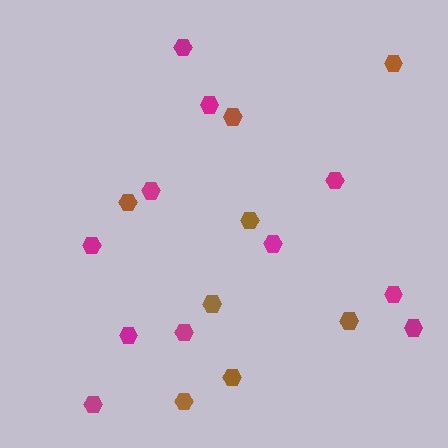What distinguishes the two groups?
There are 2 groups: one group of brown hexagons (8) and one group of magenta hexagons (11).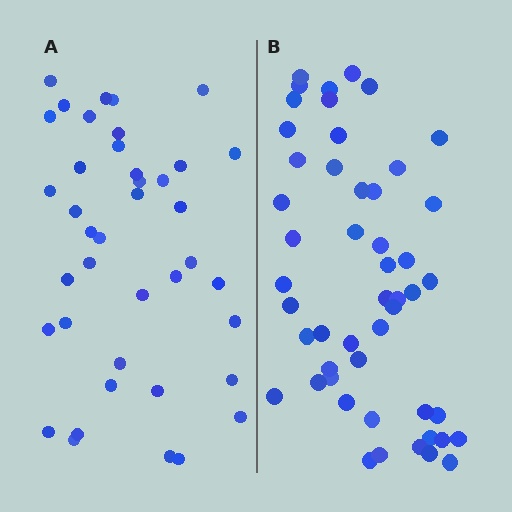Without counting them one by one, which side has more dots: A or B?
Region B (the right region) has more dots.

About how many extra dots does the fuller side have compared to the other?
Region B has roughly 10 or so more dots than region A.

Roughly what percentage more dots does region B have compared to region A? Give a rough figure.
About 25% more.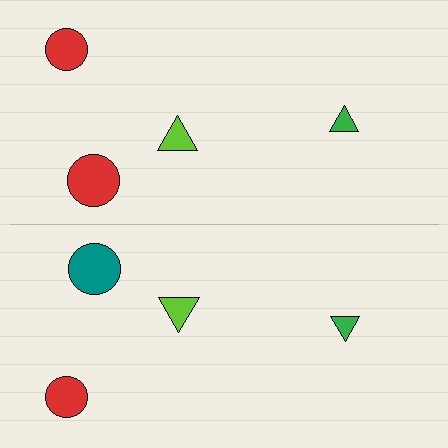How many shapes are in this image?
There are 8 shapes in this image.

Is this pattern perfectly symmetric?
No, the pattern is not perfectly symmetric. The teal circle on the bottom side breaks the symmetry — its mirror counterpart is red.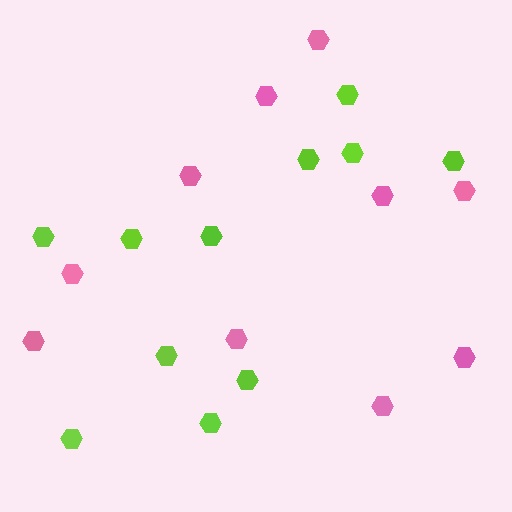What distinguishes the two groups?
There are 2 groups: one group of lime hexagons (11) and one group of pink hexagons (10).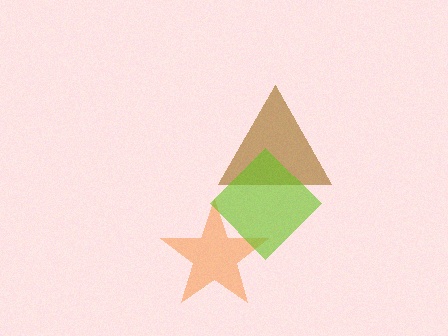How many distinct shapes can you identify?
There are 3 distinct shapes: a brown triangle, an orange star, a lime diamond.